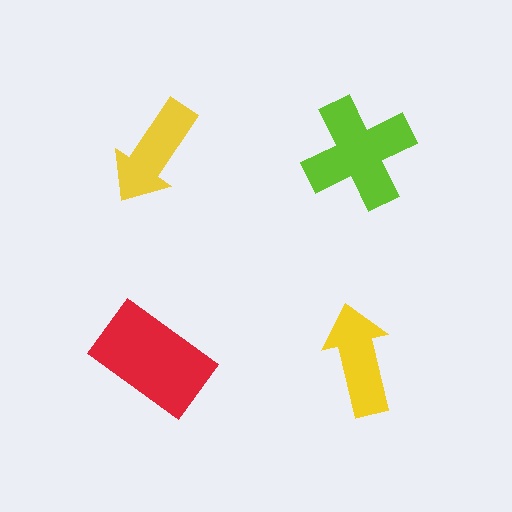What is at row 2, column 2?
A yellow arrow.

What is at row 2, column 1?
A red rectangle.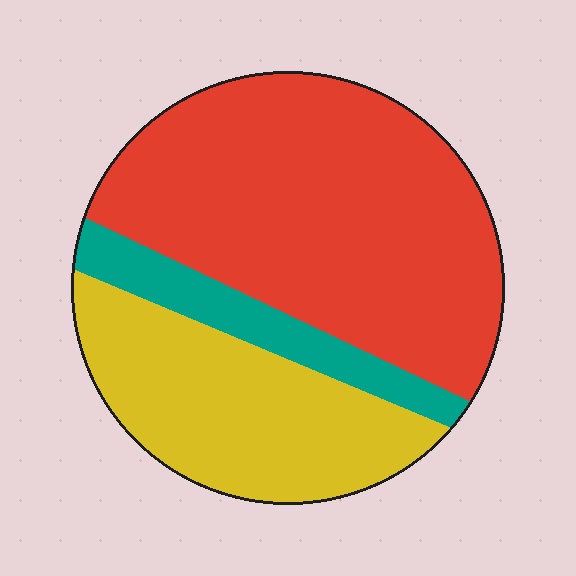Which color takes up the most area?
Red, at roughly 55%.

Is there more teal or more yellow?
Yellow.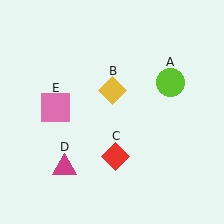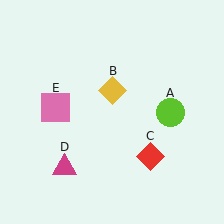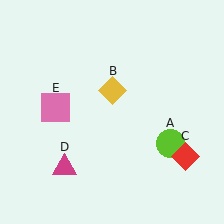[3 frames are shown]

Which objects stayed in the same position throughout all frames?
Yellow diamond (object B) and magenta triangle (object D) and pink square (object E) remained stationary.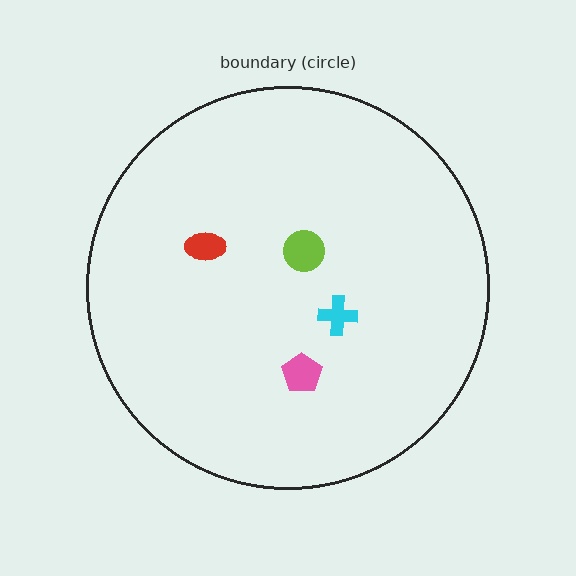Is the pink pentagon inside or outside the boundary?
Inside.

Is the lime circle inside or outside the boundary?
Inside.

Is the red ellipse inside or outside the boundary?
Inside.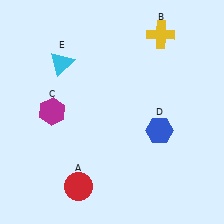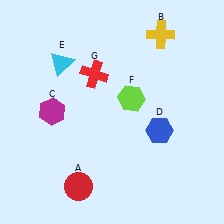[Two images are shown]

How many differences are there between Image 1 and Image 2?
There are 2 differences between the two images.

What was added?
A lime hexagon (F), a red cross (G) were added in Image 2.